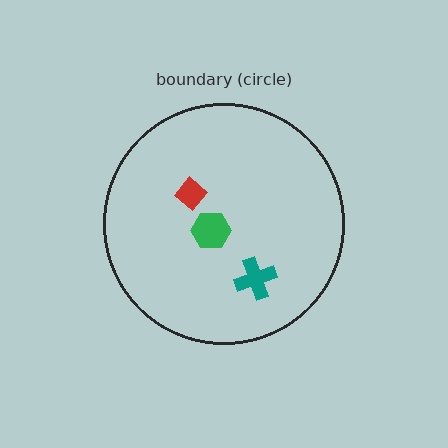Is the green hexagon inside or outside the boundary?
Inside.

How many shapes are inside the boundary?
4 inside, 0 outside.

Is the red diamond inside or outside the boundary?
Inside.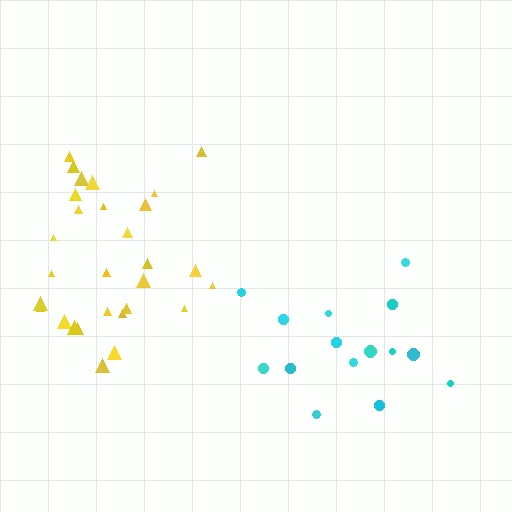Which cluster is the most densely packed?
Yellow.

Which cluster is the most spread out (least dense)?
Cyan.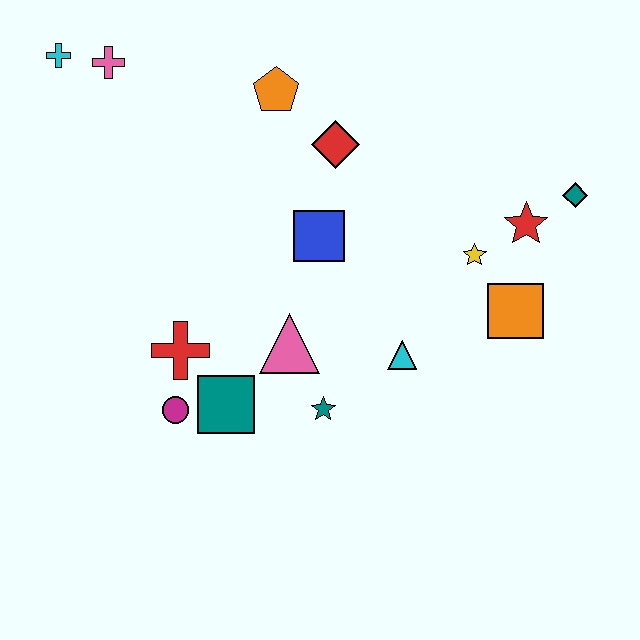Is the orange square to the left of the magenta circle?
No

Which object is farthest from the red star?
The cyan cross is farthest from the red star.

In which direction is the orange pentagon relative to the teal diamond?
The orange pentagon is to the left of the teal diamond.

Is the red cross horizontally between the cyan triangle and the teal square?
No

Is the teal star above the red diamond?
No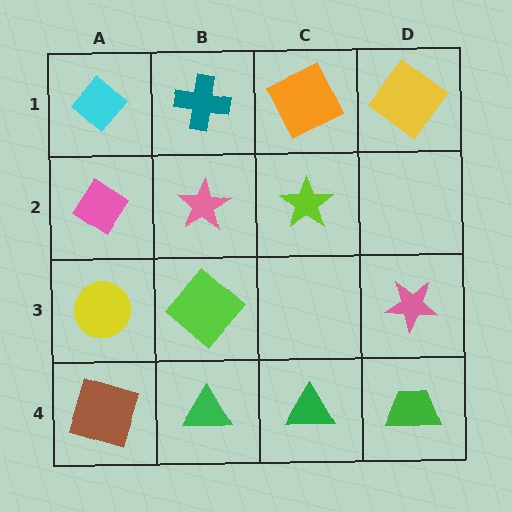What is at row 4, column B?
A green triangle.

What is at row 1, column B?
A teal cross.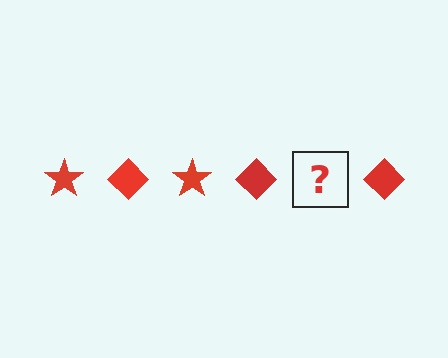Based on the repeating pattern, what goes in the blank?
The blank should be a red star.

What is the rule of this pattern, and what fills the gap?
The rule is that the pattern cycles through star, diamond shapes in red. The gap should be filled with a red star.